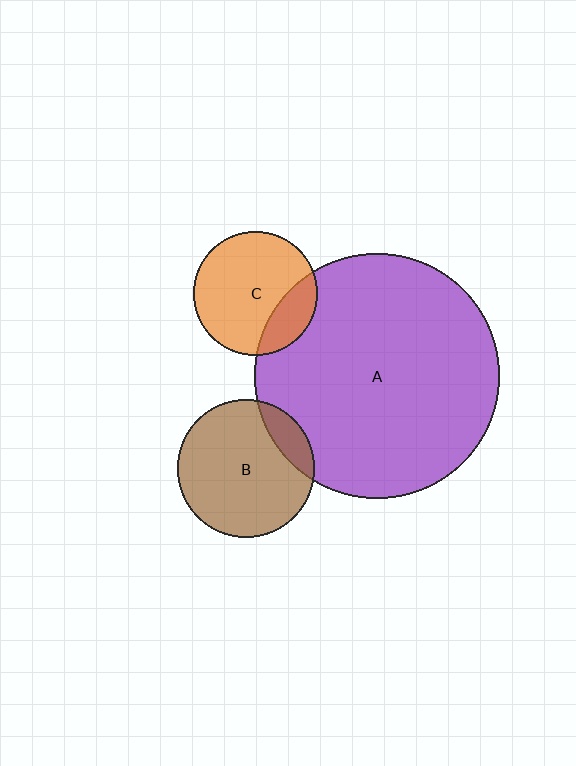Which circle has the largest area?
Circle A (purple).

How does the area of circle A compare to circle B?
Approximately 3.2 times.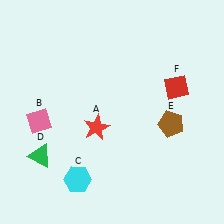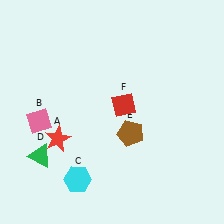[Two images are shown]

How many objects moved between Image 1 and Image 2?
3 objects moved between the two images.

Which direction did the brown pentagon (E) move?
The brown pentagon (E) moved left.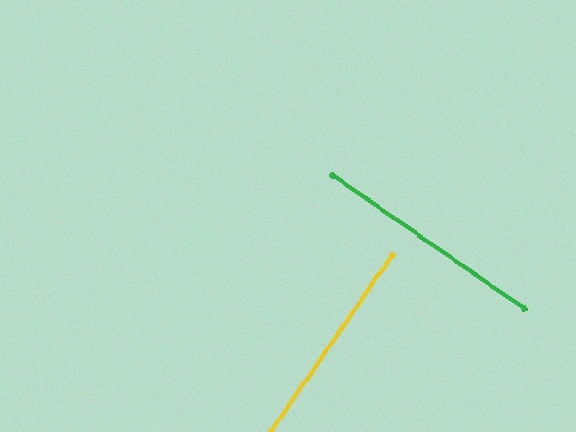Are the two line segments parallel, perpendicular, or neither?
Perpendicular — they meet at approximately 90°.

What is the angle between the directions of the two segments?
Approximately 90 degrees.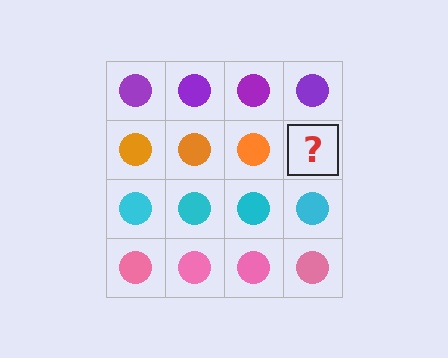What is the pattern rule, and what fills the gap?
The rule is that each row has a consistent color. The gap should be filled with an orange circle.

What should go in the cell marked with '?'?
The missing cell should contain an orange circle.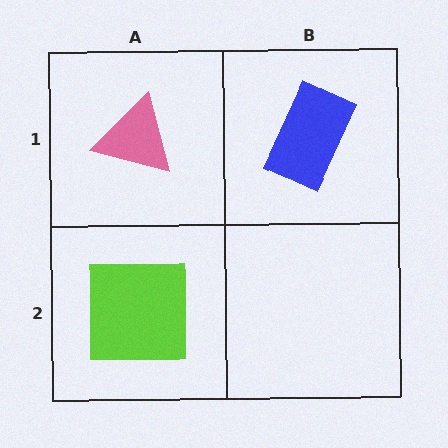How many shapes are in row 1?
2 shapes.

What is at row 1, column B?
A blue rectangle.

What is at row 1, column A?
A pink triangle.